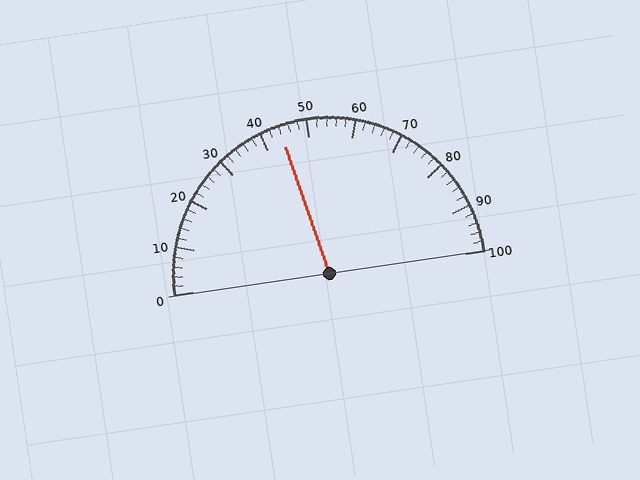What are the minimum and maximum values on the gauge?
The gauge ranges from 0 to 100.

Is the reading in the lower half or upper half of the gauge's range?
The reading is in the lower half of the range (0 to 100).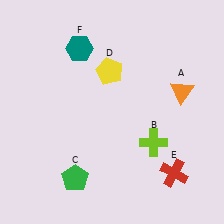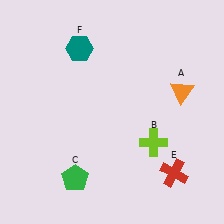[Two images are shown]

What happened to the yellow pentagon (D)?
The yellow pentagon (D) was removed in Image 2. It was in the top-left area of Image 1.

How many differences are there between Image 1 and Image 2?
There is 1 difference between the two images.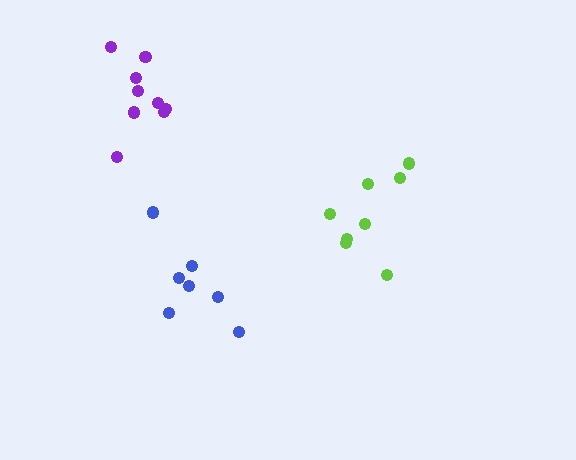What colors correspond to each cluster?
The clusters are colored: lime, purple, blue.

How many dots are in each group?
Group 1: 8 dots, Group 2: 9 dots, Group 3: 7 dots (24 total).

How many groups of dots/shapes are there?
There are 3 groups.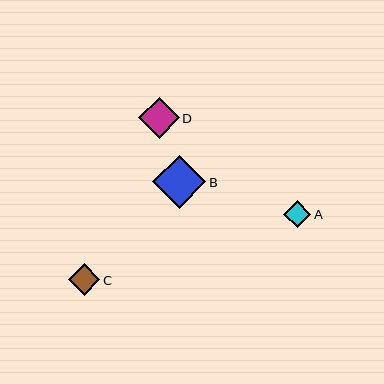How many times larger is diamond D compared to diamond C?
Diamond D is approximately 1.3 times the size of diamond C.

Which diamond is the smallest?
Diamond A is the smallest with a size of approximately 27 pixels.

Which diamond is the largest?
Diamond B is the largest with a size of approximately 53 pixels.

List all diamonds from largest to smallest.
From largest to smallest: B, D, C, A.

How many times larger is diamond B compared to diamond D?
Diamond B is approximately 1.3 times the size of diamond D.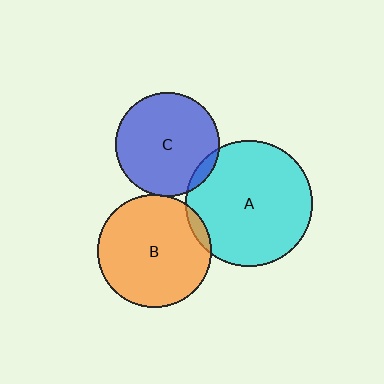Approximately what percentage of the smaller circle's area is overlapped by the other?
Approximately 5%.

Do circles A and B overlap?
Yes.